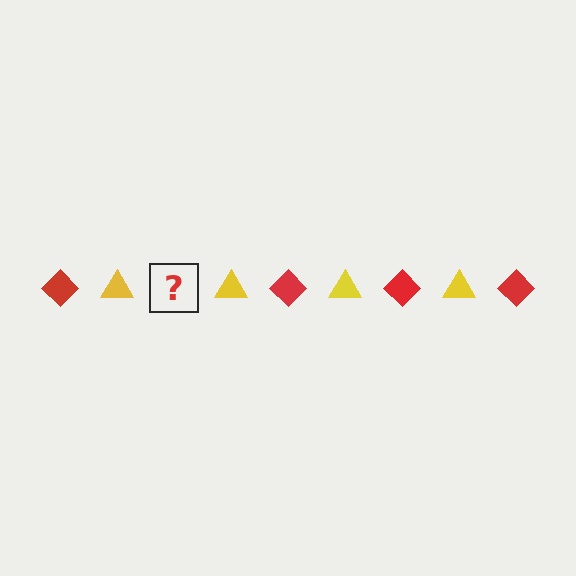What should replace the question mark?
The question mark should be replaced with a red diamond.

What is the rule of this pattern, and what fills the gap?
The rule is that the pattern alternates between red diamond and yellow triangle. The gap should be filled with a red diamond.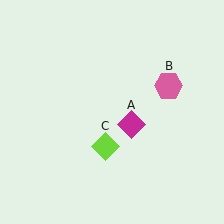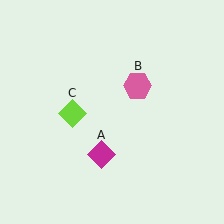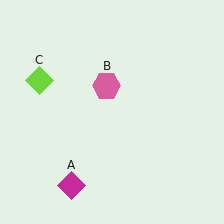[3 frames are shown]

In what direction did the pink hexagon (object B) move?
The pink hexagon (object B) moved left.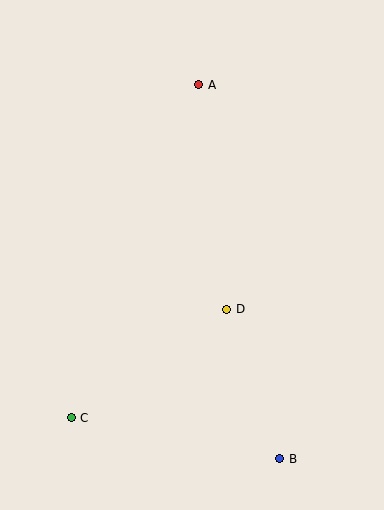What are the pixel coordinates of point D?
Point D is at (227, 309).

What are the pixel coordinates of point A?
Point A is at (199, 85).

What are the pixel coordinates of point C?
Point C is at (71, 418).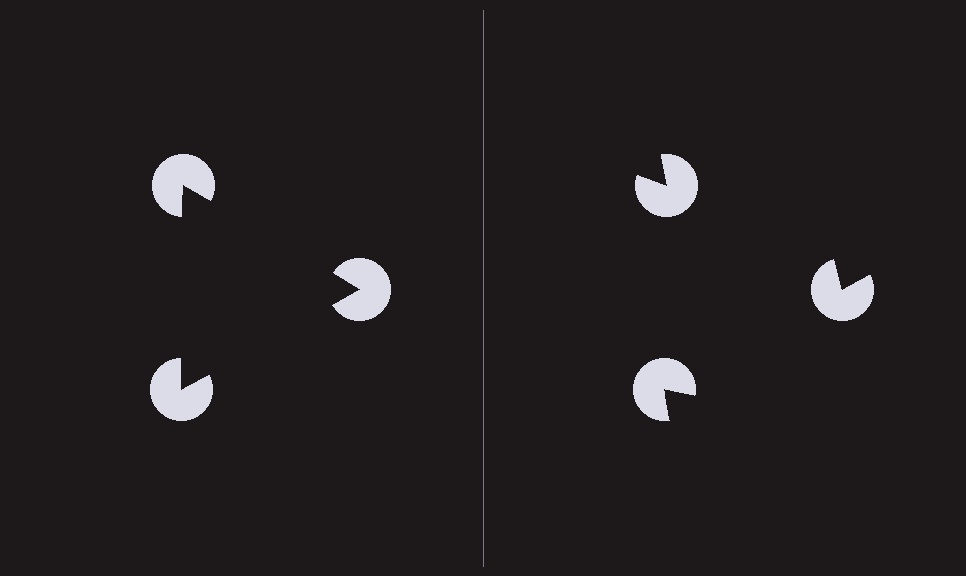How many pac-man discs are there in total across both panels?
6 — 3 on each side.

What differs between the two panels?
The pac-man discs are positioned identically on both sides; only the wedge orientations differ. On the left they align to a triangle; on the right they are misaligned.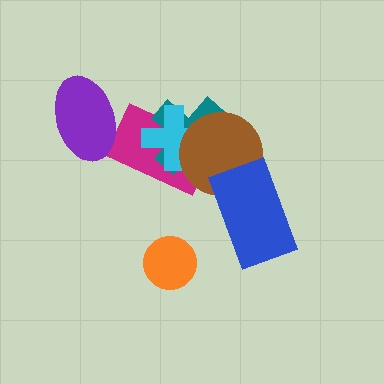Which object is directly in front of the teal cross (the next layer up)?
The cyan cross is directly in front of the teal cross.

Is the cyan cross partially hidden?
Yes, it is partially covered by another shape.